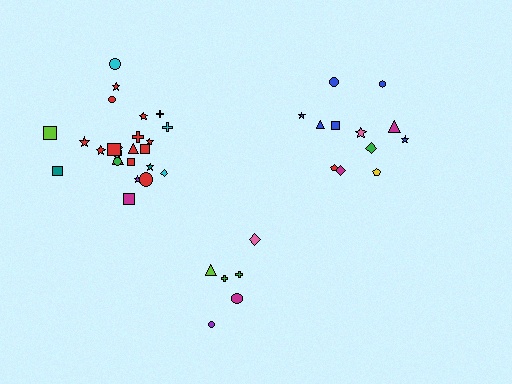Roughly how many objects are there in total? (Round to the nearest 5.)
Roughly 45 objects in total.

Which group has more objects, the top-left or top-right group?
The top-left group.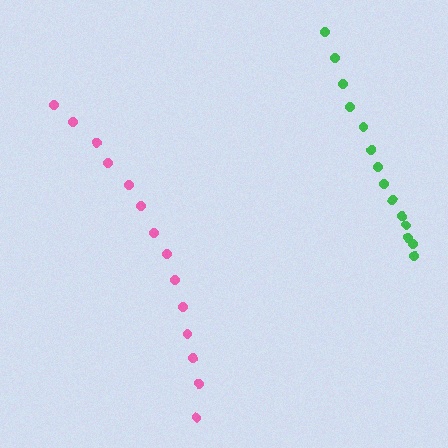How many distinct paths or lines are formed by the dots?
There are 2 distinct paths.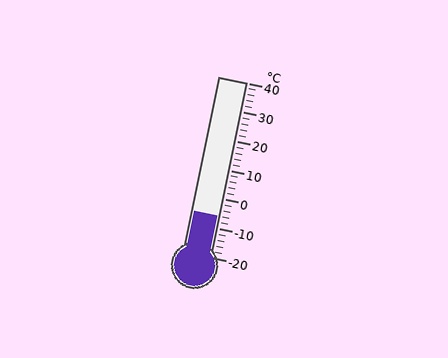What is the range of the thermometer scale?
The thermometer scale ranges from -20°C to 40°C.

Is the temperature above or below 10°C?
The temperature is below 10°C.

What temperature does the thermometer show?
The thermometer shows approximately -6°C.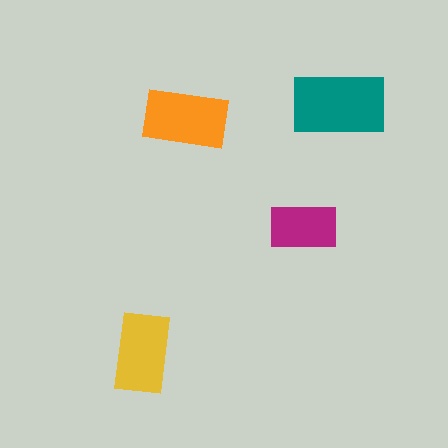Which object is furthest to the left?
The yellow rectangle is leftmost.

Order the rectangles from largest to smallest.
the teal one, the orange one, the yellow one, the magenta one.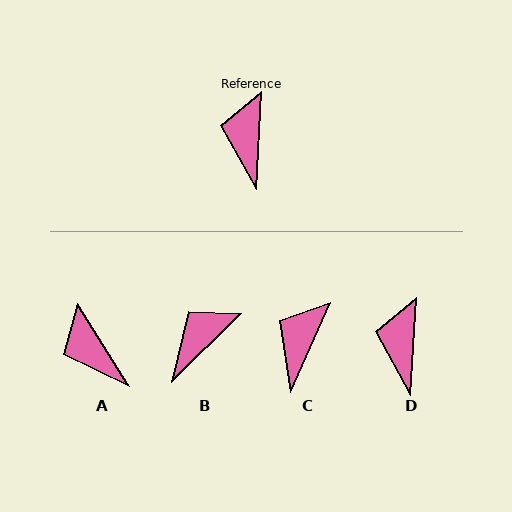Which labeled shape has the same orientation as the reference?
D.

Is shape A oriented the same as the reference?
No, it is off by about 35 degrees.